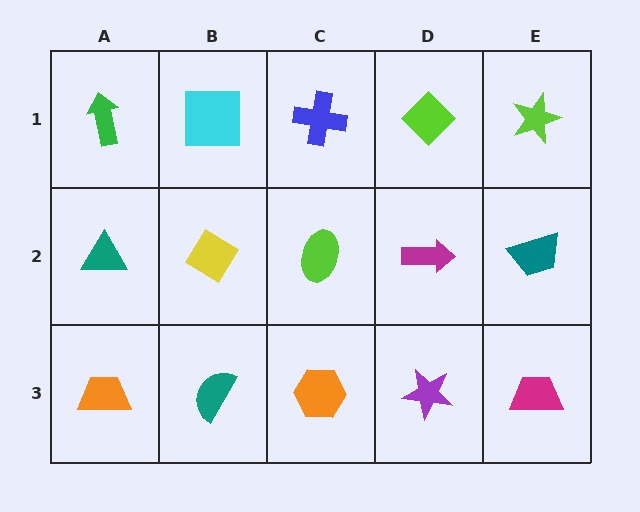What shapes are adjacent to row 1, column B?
A yellow diamond (row 2, column B), a green arrow (row 1, column A), a blue cross (row 1, column C).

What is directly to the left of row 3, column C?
A teal semicircle.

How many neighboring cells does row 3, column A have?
2.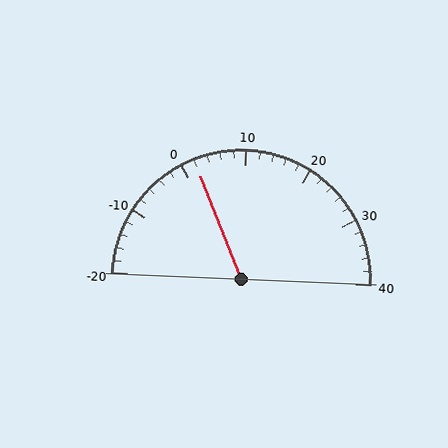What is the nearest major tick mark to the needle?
The nearest major tick mark is 0.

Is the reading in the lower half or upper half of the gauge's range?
The reading is in the lower half of the range (-20 to 40).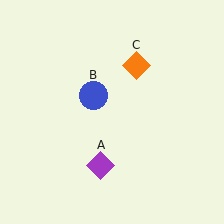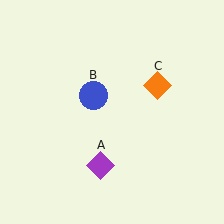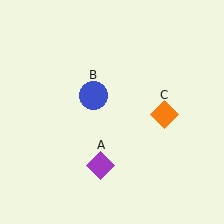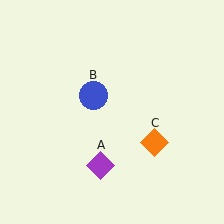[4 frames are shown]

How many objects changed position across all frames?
1 object changed position: orange diamond (object C).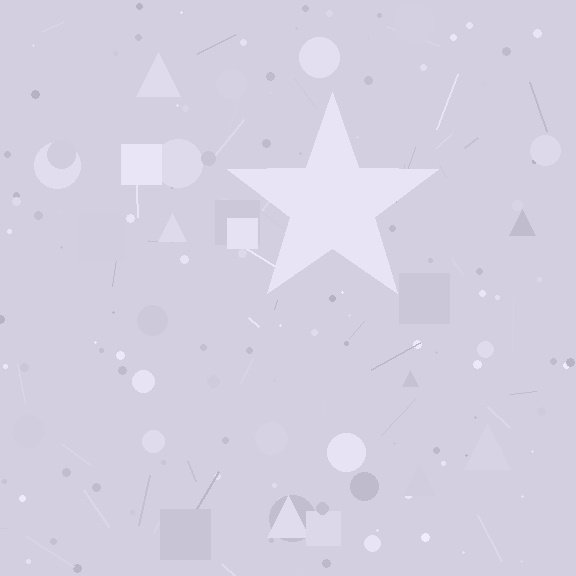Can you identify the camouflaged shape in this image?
The camouflaged shape is a star.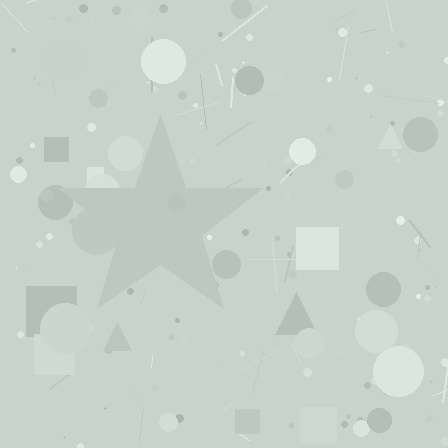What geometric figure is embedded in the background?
A star is embedded in the background.